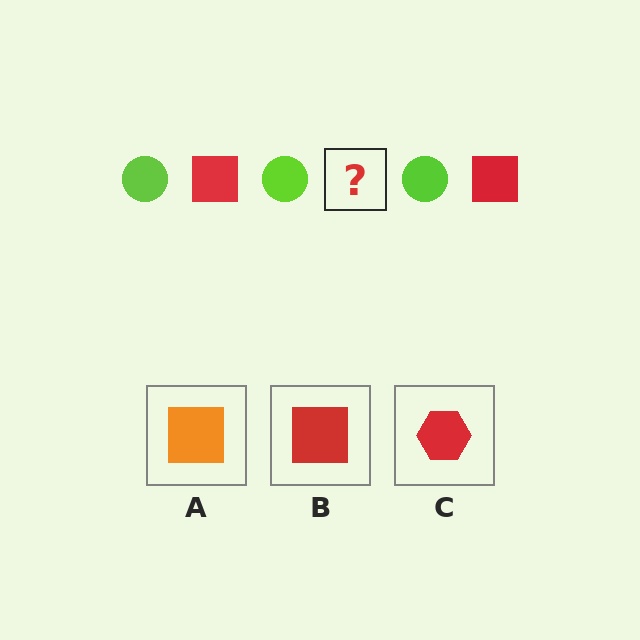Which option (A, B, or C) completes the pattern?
B.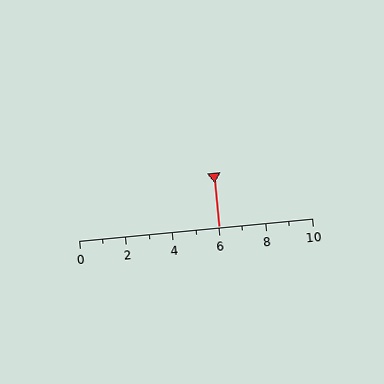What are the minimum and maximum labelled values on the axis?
The axis runs from 0 to 10.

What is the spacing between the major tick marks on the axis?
The major ticks are spaced 2 apart.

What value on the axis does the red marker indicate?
The marker indicates approximately 6.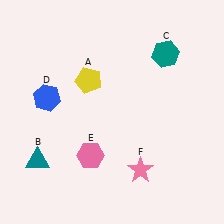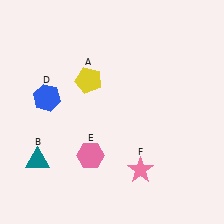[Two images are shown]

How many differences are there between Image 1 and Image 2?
There is 1 difference between the two images.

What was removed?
The teal hexagon (C) was removed in Image 2.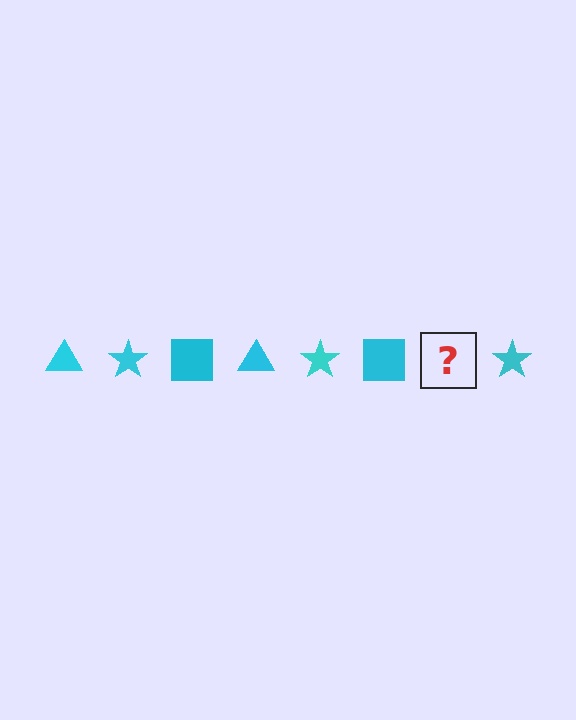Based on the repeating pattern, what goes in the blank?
The blank should be a cyan triangle.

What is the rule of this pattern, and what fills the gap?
The rule is that the pattern cycles through triangle, star, square shapes in cyan. The gap should be filled with a cyan triangle.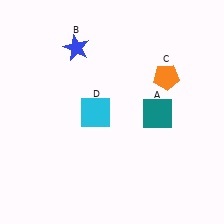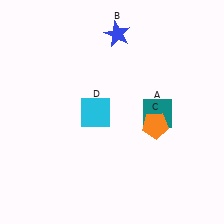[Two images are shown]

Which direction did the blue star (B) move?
The blue star (B) moved right.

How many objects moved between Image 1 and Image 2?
2 objects moved between the two images.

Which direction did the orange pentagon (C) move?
The orange pentagon (C) moved down.